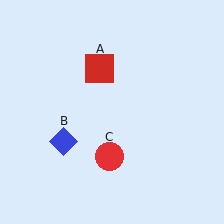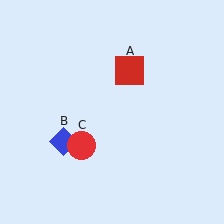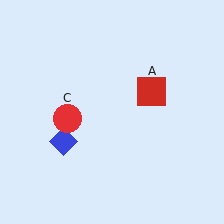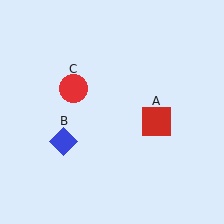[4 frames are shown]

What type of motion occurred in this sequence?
The red square (object A), red circle (object C) rotated clockwise around the center of the scene.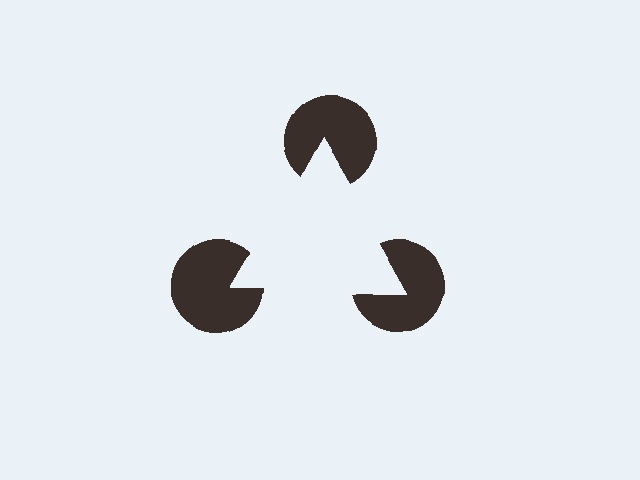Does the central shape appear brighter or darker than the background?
It typically appears slightly brighter than the background, even though no actual brightness change is drawn.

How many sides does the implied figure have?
3 sides.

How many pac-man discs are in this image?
There are 3 — one at each vertex of the illusory triangle.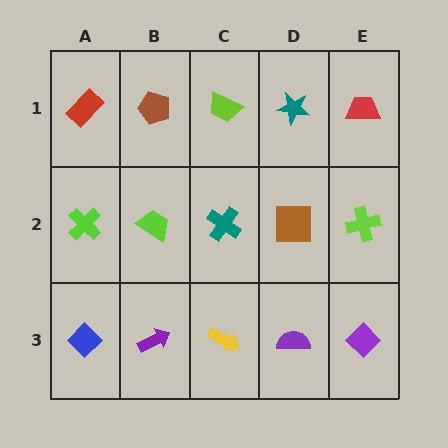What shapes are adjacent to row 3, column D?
A brown square (row 2, column D), a yellow arrow (row 3, column C), a purple diamond (row 3, column E).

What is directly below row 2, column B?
A purple arrow.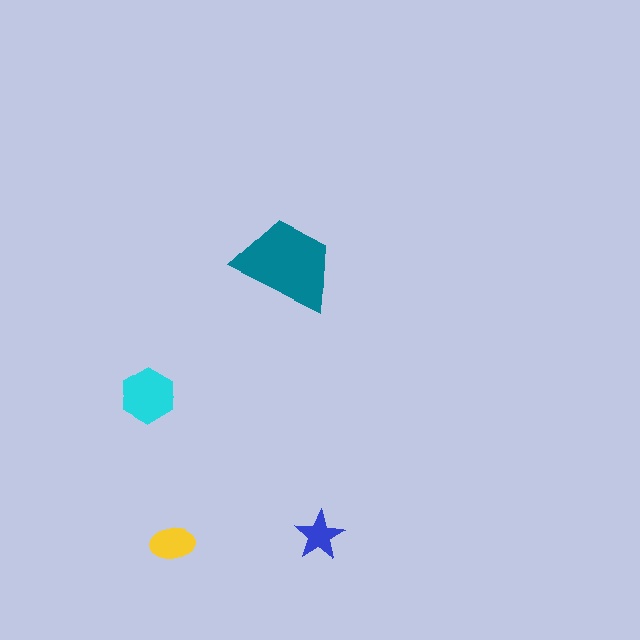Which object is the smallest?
The blue star.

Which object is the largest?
The teal trapezoid.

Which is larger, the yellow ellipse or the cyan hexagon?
The cyan hexagon.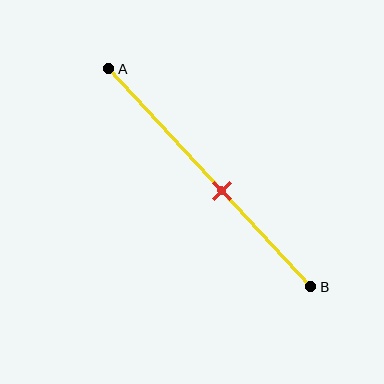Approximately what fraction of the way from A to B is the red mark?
The red mark is approximately 55% of the way from A to B.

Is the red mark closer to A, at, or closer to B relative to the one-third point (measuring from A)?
The red mark is closer to point B than the one-third point of segment AB.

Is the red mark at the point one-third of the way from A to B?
No, the mark is at about 55% from A, not at the 33% one-third point.